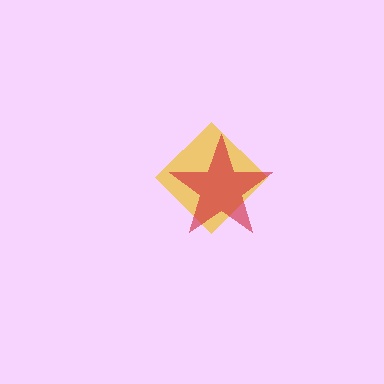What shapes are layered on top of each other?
The layered shapes are: a yellow diamond, a red star.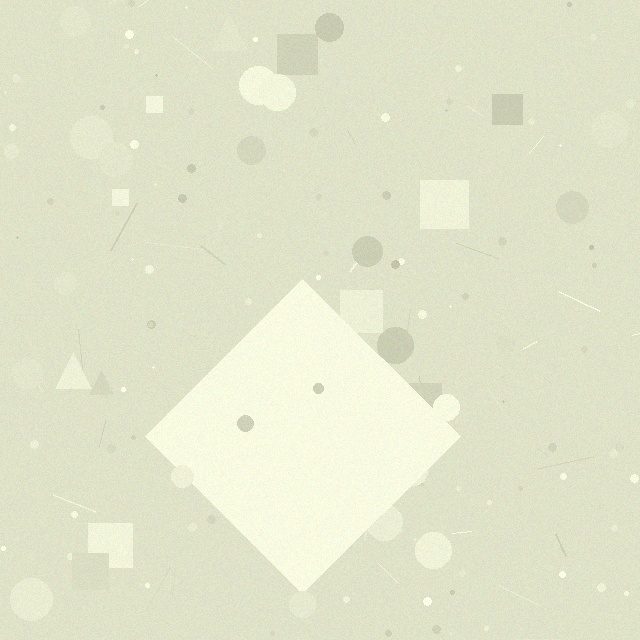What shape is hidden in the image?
A diamond is hidden in the image.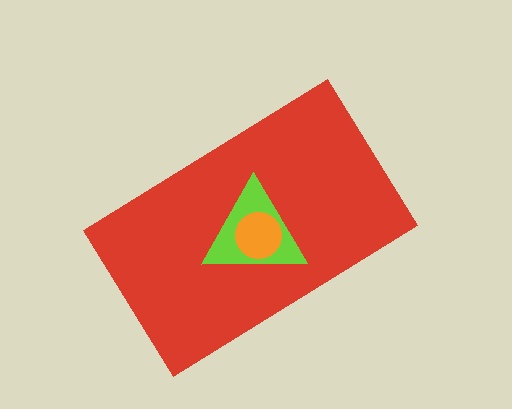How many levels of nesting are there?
3.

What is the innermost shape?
The orange circle.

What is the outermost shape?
The red rectangle.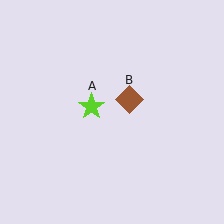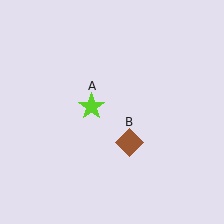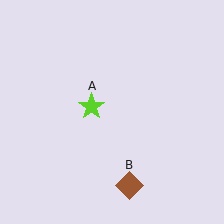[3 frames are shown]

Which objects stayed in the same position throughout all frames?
Lime star (object A) remained stationary.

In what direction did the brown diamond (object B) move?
The brown diamond (object B) moved down.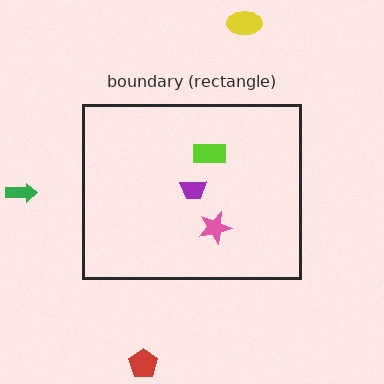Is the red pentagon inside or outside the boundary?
Outside.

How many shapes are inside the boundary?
3 inside, 3 outside.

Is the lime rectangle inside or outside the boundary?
Inside.